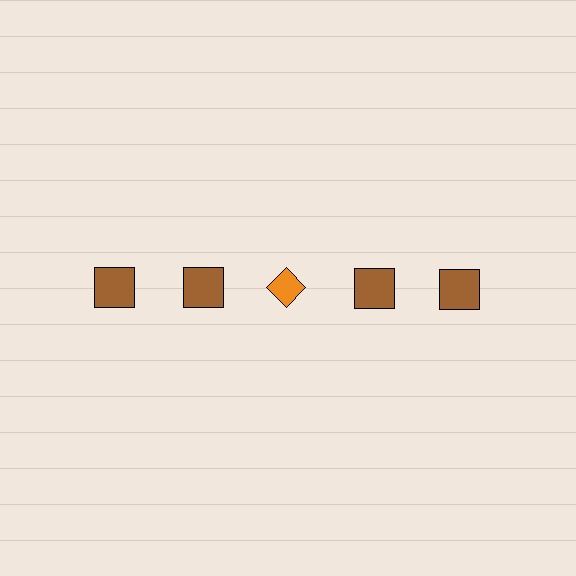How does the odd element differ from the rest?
It differs in both color (orange instead of brown) and shape (diamond instead of square).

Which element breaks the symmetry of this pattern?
The orange diamond in the top row, center column breaks the symmetry. All other shapes are brown squares.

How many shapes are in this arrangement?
There are 5 shapes arranged in a grid pattern.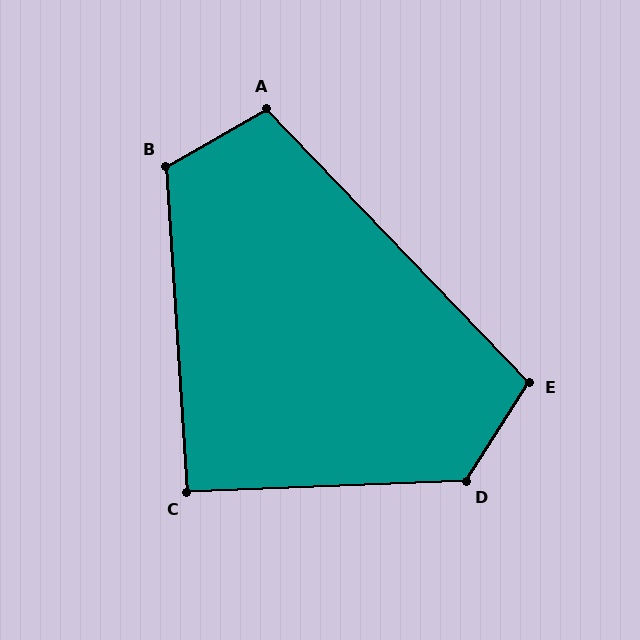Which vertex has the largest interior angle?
D, at approximately 124 degrees.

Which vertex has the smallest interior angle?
C, at approximately 92 degrees.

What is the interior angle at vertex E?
Approximately 104 degrees (obtuse).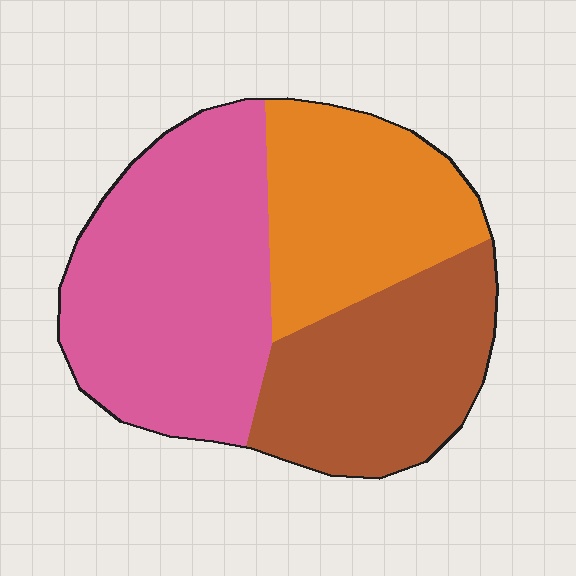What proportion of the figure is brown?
Brown covers about 30% of the figure.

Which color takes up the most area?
Pink, at roughly 45%.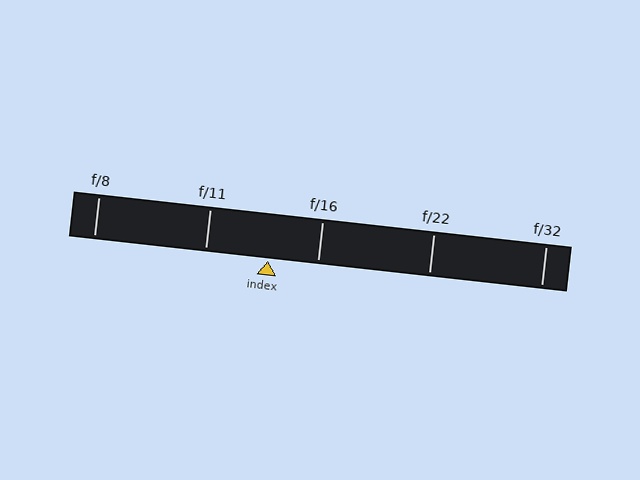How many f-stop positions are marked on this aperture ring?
There are 5 f-stop positions marked.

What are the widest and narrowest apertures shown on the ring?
The widest aperture shown is f/8 and the narrowest is f/32.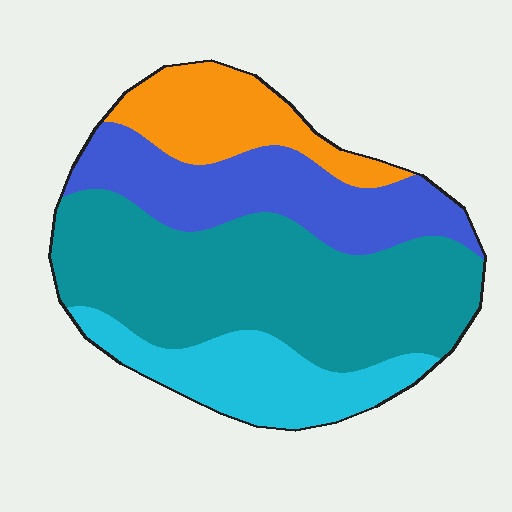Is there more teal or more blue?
Teal.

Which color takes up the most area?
Teal, at roughly 45%.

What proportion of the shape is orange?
Orange takes up about one sixth (1/6) of the shape.